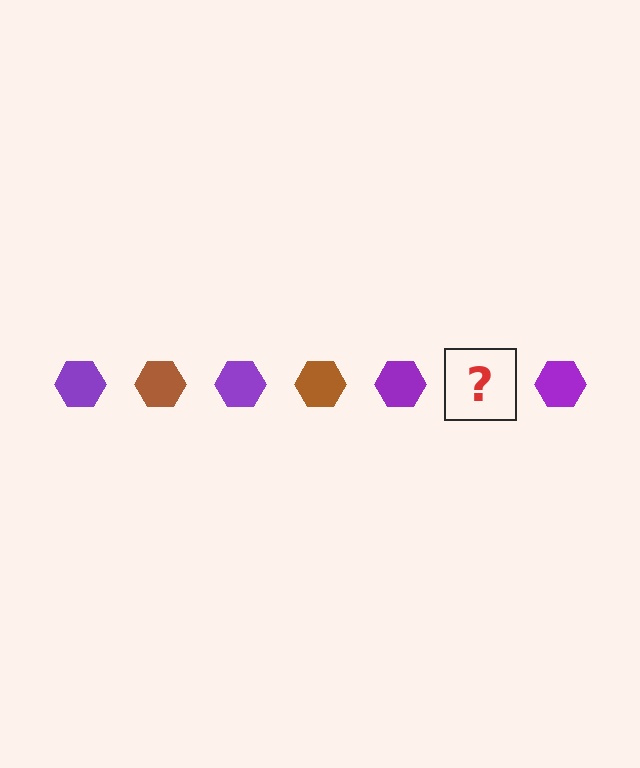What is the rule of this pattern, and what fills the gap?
The rule is that the pattern cycles through purple, brown hexagons. The gap should be filled with a brown hexagon.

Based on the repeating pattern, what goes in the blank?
The blank should be a brown hexagon.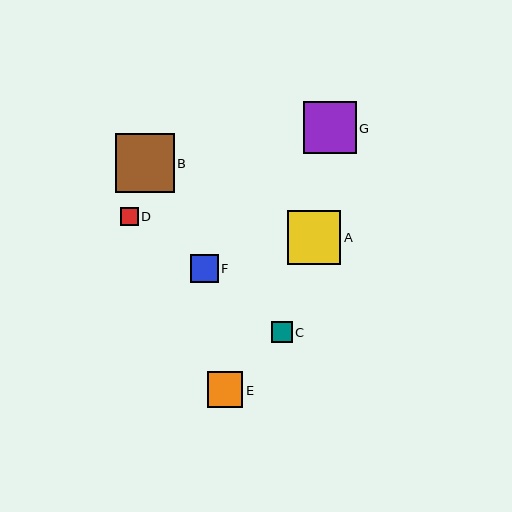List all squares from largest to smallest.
From largest to smallest: B, A, G, E, F, C, D.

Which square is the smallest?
Square D is the smallest with a size of approximately 17 pixels.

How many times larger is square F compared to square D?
Square F is approximately 1.6 times the size of square D.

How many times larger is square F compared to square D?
Square F is approximately 1.6 times the size of square D.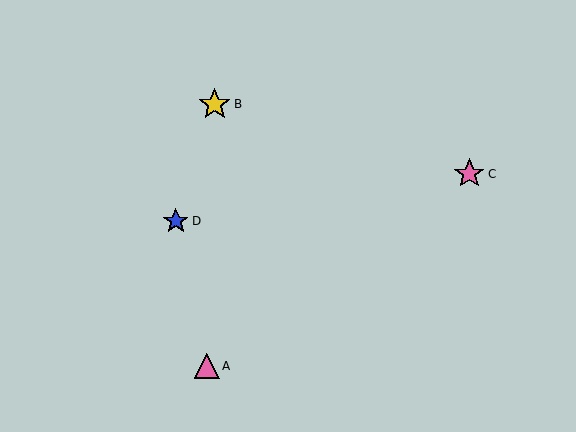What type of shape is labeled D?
Shape D is a blue star.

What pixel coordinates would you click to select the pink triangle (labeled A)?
Click at (207, 366) to select the pink triangle A.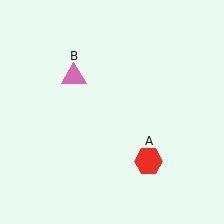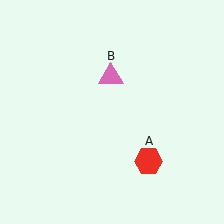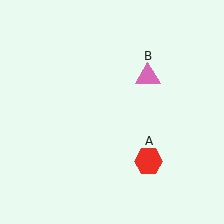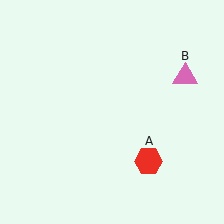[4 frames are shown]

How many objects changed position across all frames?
1 object changed position: pink triangle (object B).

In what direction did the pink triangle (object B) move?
The pink triangle (object B) moved right.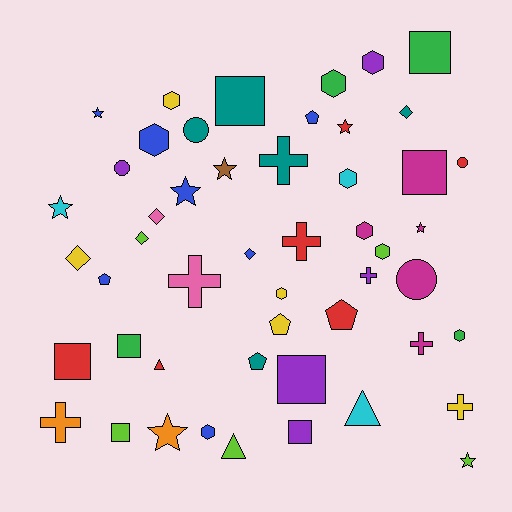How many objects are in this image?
There are 50 objects.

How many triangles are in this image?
There are 3 triangles.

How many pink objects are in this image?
There are 2 pink objects.